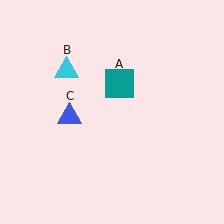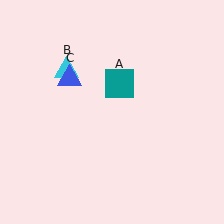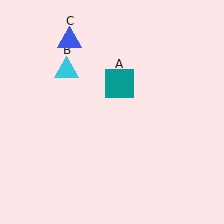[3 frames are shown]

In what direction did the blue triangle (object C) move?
The blue triangle (object C) moved up.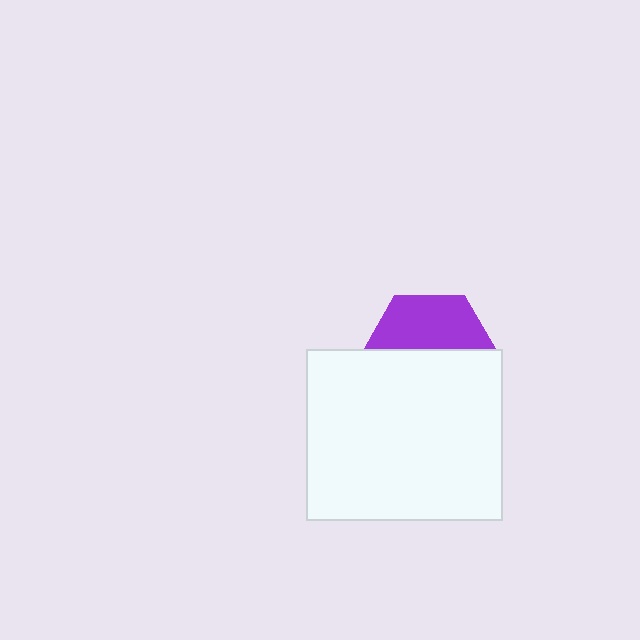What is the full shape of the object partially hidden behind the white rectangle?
The partially hidden object is a purple hexagon.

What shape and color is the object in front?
The object in front is a white rectangle.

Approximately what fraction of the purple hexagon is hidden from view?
Roughly 56% of the purple hexagon is hidden behind the white rectangle.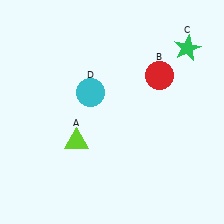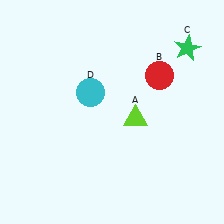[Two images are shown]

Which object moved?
The lime triangle (A) moved right.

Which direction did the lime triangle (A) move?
The lime triangle (A) moved right.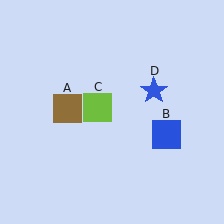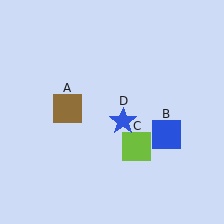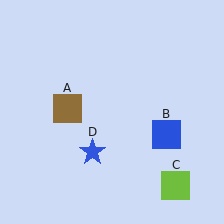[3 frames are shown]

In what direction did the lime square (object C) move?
The lime square (object C) moved down and to the right.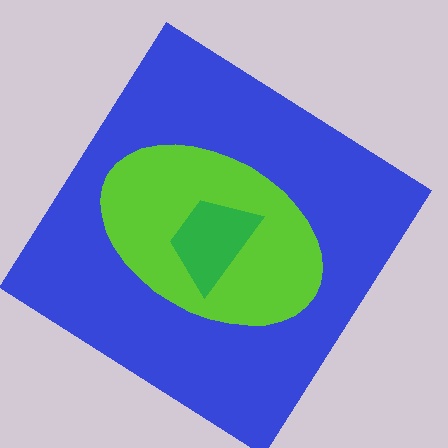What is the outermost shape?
The blue diamond.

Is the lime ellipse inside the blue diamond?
Yes.